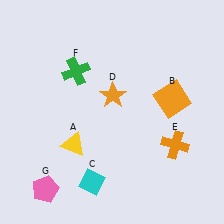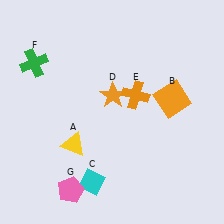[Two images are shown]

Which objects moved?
The objects that moved are: the orange cross (E), the green cross (F), the pink pentagon (G).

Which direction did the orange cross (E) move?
The orange cross (E) moved up.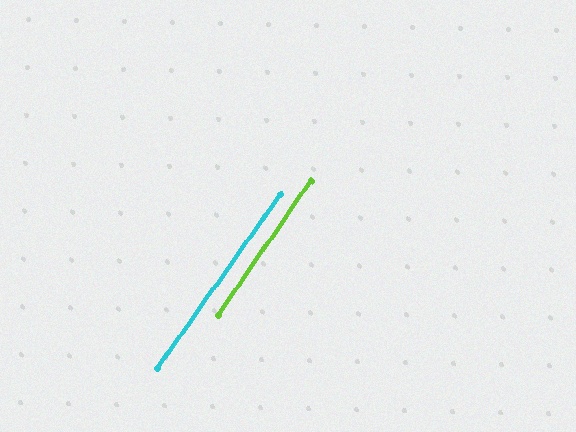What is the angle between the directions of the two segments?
Approximately 1 degree.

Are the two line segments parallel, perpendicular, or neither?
Parallel — their directions differ by only 0.7°.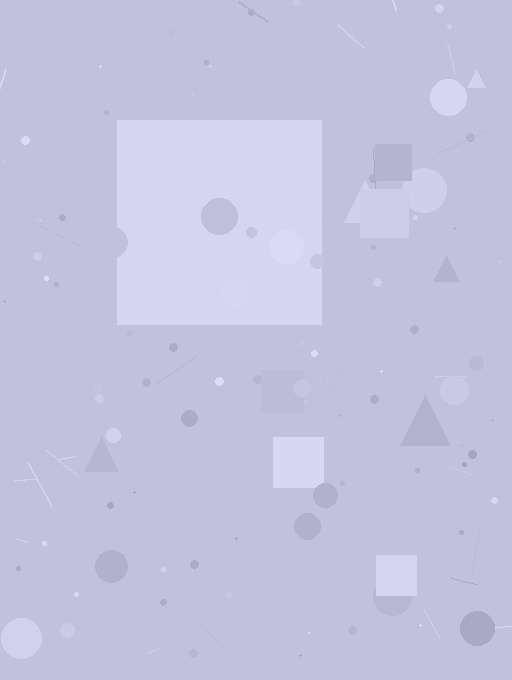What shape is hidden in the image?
A square is hidden in the image.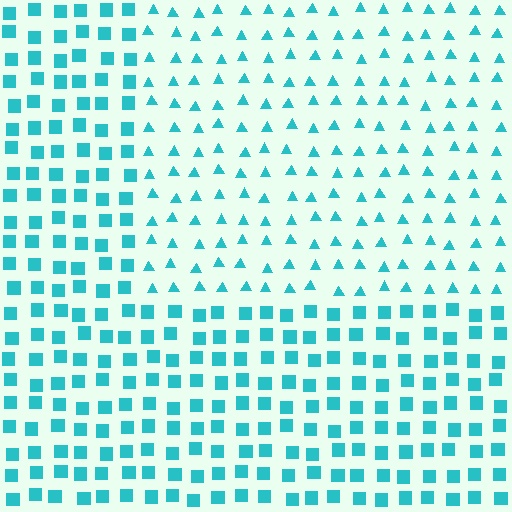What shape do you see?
I see a rectangle.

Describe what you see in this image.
The image is filled with small cyan elements arranged in a uniform grid. A rectangle-shaped region contains triangles, while the surrounding area contains squares. The boundary is defined purely by the change in element shape.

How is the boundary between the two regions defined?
The boundary is defined by a change in element shape: triangles inside vs. squares outside. All elements share the same color and spacing.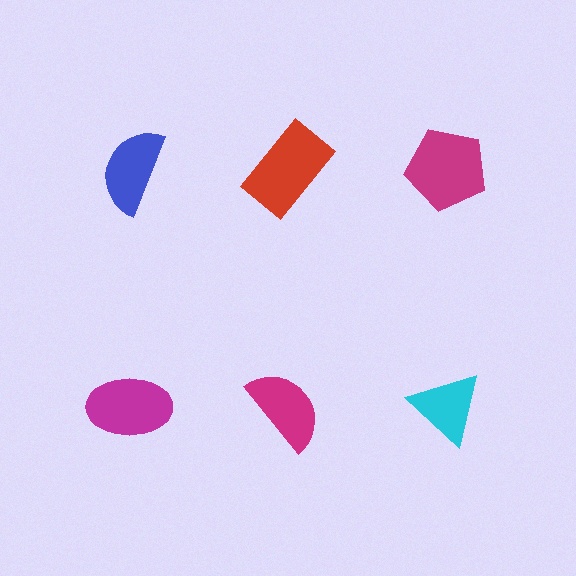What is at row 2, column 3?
A cyan triangle.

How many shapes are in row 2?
3 shapes.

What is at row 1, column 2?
A red rectangle.